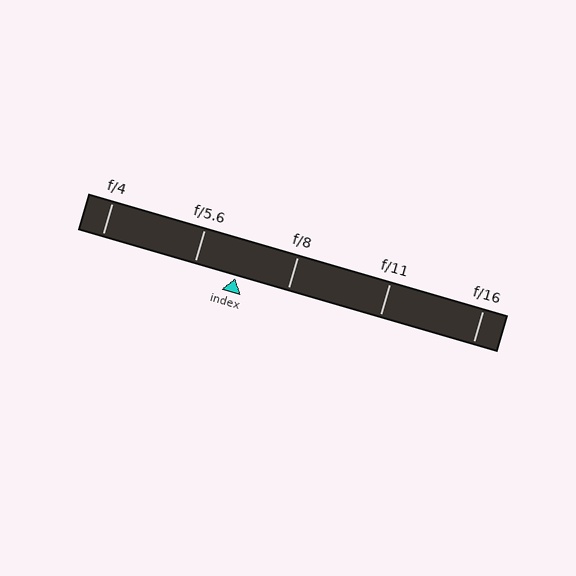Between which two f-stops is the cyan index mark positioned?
The index mark is between f/5.6 and f/8.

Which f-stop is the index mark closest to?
The index mark is closest to f/5.6.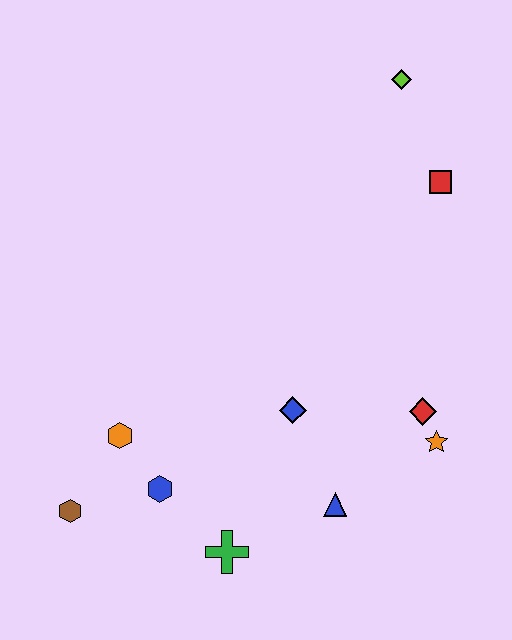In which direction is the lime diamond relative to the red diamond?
The lime diamond is above the red diamond.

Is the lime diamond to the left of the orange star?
Yes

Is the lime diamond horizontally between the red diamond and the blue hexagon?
Yes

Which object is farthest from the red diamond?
The brown hexagon is farthest from the red diamond.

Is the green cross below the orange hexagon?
Yes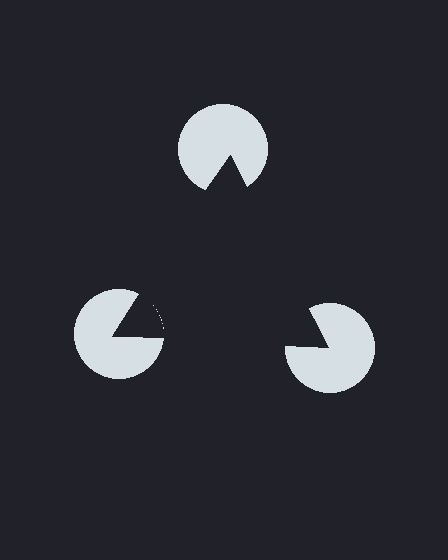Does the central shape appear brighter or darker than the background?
It typically appears slightly darker than the background, even though no actual brightness change is drawn.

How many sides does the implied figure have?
3 sides.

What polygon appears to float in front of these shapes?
An illusory triangle — its edges are inferred from the aligned wedge cuts in the pac-man discs, not physically drawn.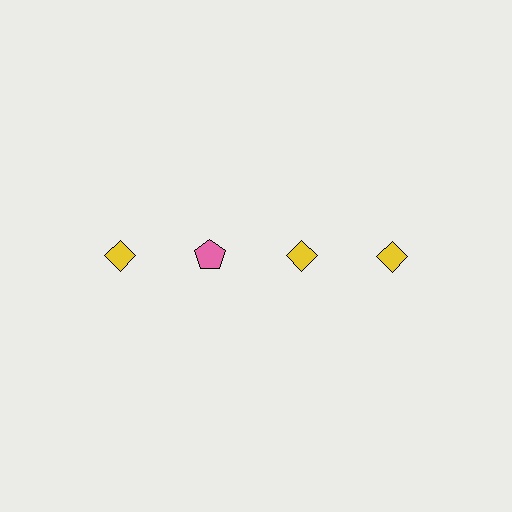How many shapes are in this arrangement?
There are 4 shapes arranged in a grid pattern.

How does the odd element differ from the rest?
It differs in both color (pink instead of yellow) and shape (pentagon instead of diamond).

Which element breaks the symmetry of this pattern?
The pink pentagon in the top row, second from left column breaks the symmetry. All other shapes are yellow diamonds.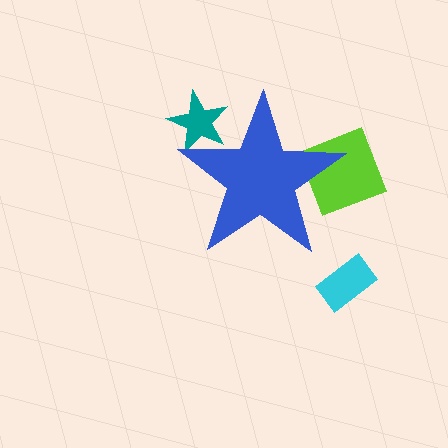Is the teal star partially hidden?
Yes, the teal star is partially hidden behind the blue star.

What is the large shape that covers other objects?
A blue star.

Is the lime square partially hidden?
Yes, the lime square is partially hidden behind the blue star.